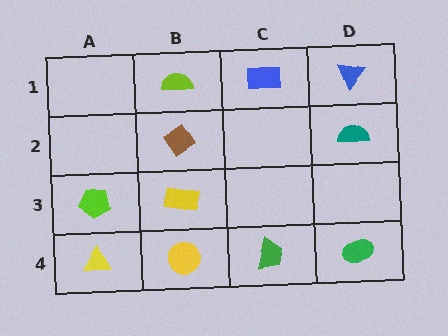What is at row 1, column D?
A blue triangle.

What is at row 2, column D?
A teal semicircle.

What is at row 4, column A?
A yellow triangle.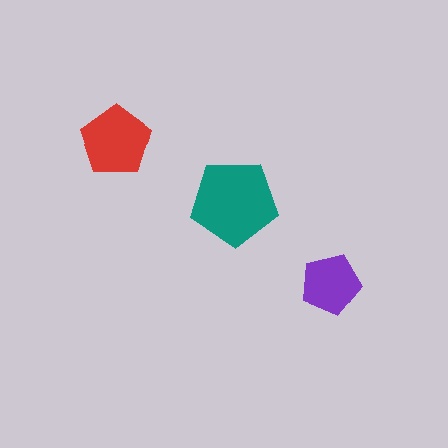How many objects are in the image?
There are 3 objects in the image.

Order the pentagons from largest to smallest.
the teal one, the red one, the purple one.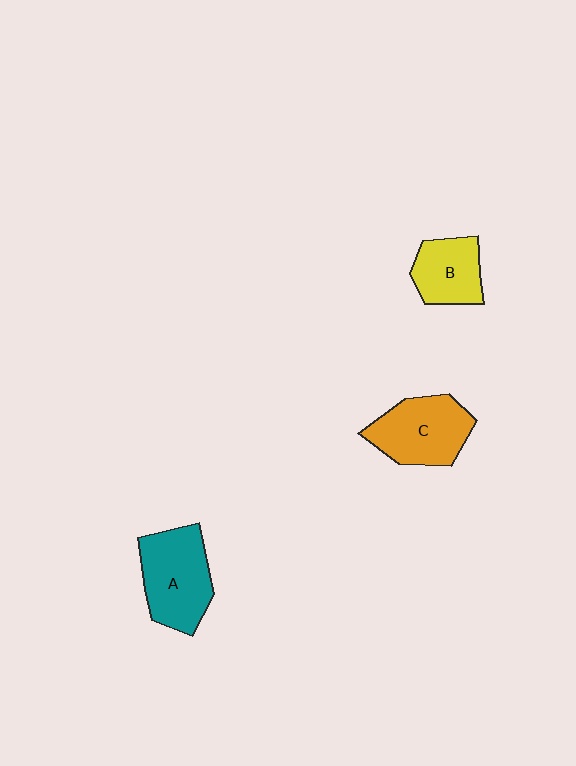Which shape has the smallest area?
Shape B (yellow).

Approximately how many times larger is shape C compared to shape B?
Approximately 1.4 times.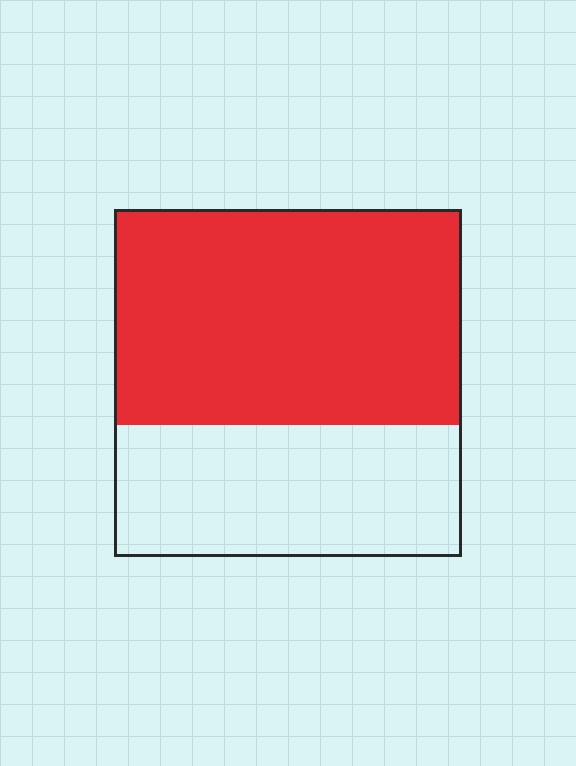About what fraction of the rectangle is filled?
About five eighths (5/8).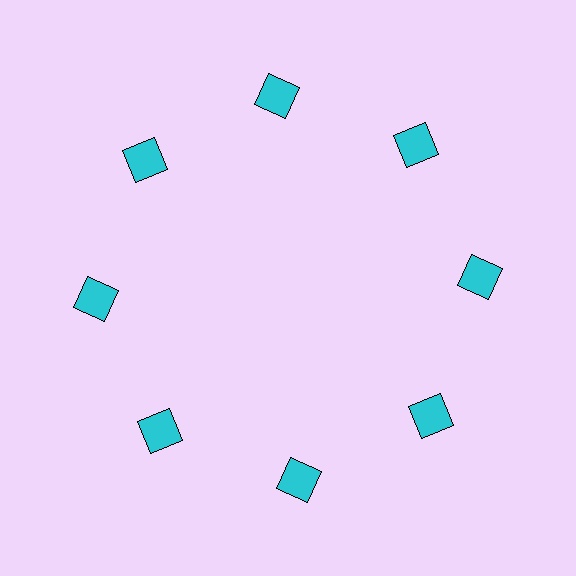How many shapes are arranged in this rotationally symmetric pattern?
There are 8 shapes, arranged in 8 groups of 1.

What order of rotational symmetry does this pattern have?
This pattern has 8-fold rotational symmetry.